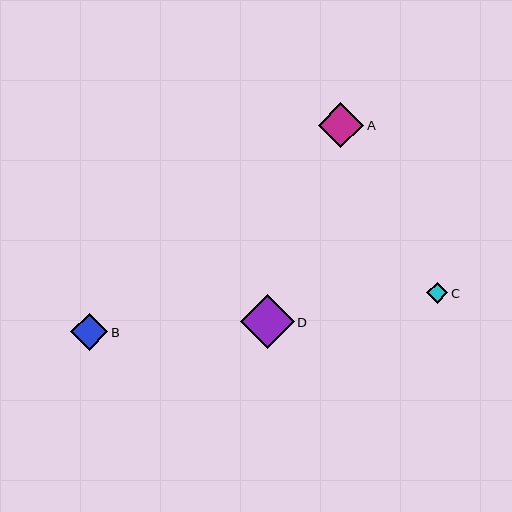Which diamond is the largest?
Diamond D is the largest with a size of approximately 54 pixels.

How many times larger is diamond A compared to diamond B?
Diamond A is approximately 1.2 times the size of diamond B.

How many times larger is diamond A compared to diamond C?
Diamond A is approximately 2.1 times the size of diamond C.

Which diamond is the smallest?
Diamond C is the smallest with a size of approximately 22 pixels.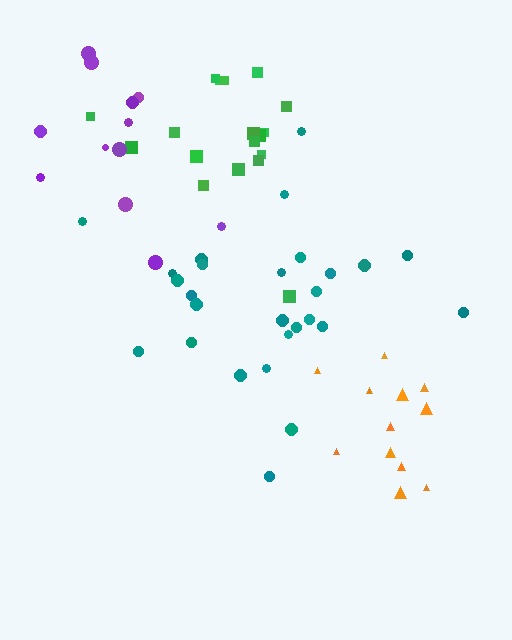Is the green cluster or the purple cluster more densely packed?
Green.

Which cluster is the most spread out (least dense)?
Purple.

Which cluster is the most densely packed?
Green.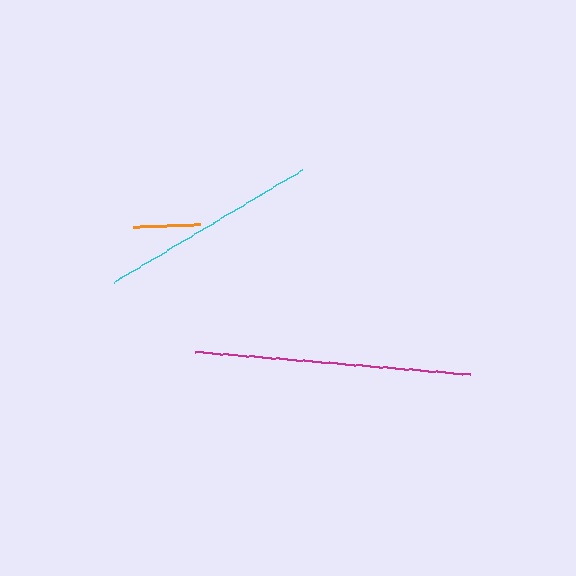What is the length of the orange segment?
The orange segment is approximately 67 pixels long.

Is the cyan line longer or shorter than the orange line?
The cyan line is longer than the orange line.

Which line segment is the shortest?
The orange line is the shortest at approximately 67 pixels.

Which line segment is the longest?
The magenta line is the longest at approximately 275 pixels.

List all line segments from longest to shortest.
From longest to shortest: magenta, cyan, orange.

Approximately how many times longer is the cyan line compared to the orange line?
The cyan line is approximately 3.3 times the length of the orange line.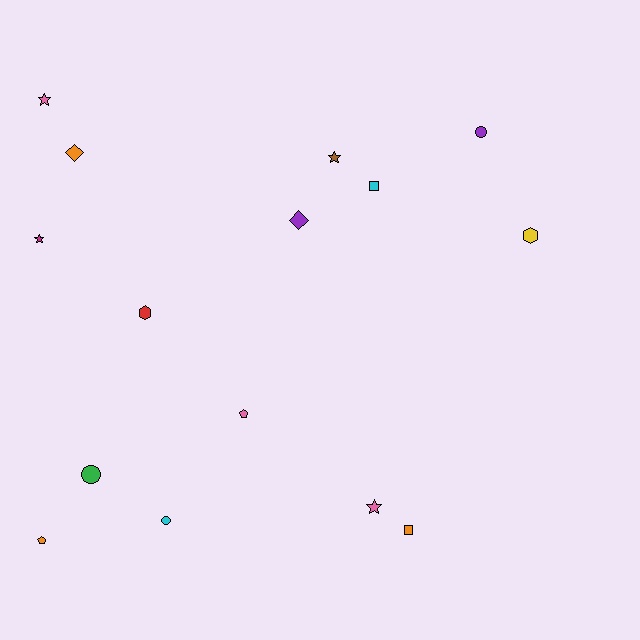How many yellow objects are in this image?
There is 1 yellow object.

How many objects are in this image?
There are 15 objects.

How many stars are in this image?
There are 4 stars.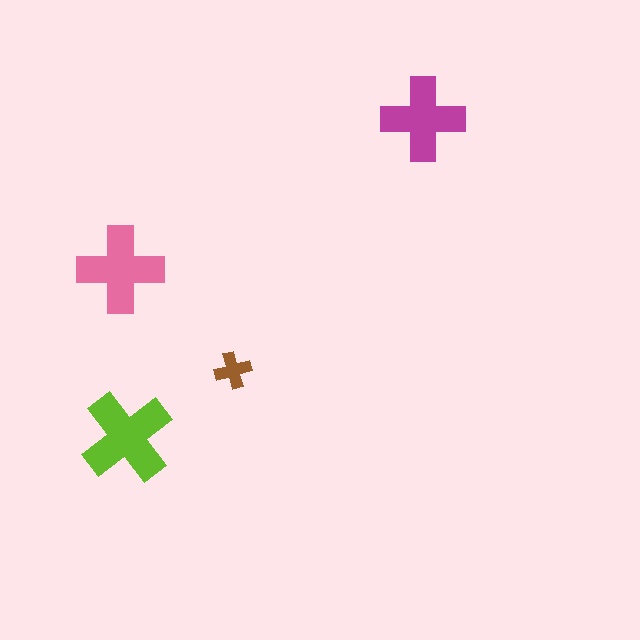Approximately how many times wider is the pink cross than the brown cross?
About 2.5 times wider.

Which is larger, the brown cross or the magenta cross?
The magenta one.